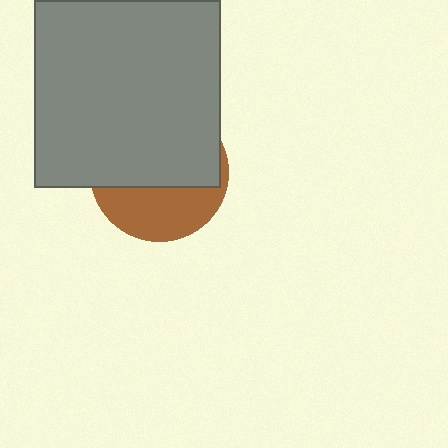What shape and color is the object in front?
The object in front is a gray square.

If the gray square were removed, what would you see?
You would see the complete brown circle.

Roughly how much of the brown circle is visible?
A small part of it is visible (roughly 38%).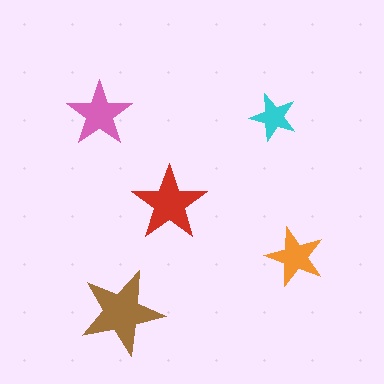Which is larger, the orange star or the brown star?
The brown one.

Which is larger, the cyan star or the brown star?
The brown one.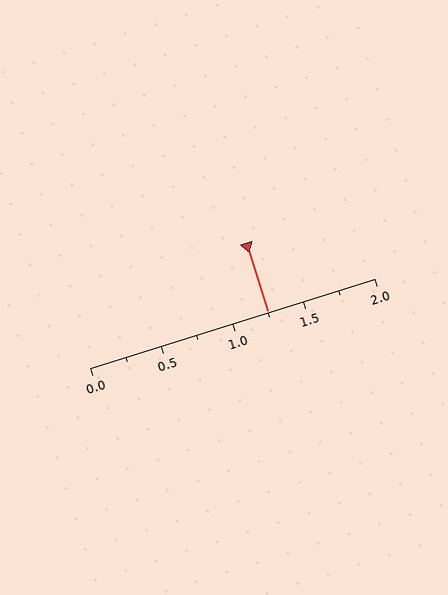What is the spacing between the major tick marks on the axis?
The major ticks are spaced 0.5 apart.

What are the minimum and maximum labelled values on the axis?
The axis runs from 0.0 to 2.0.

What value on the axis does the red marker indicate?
The marker indicates approximately 1.25.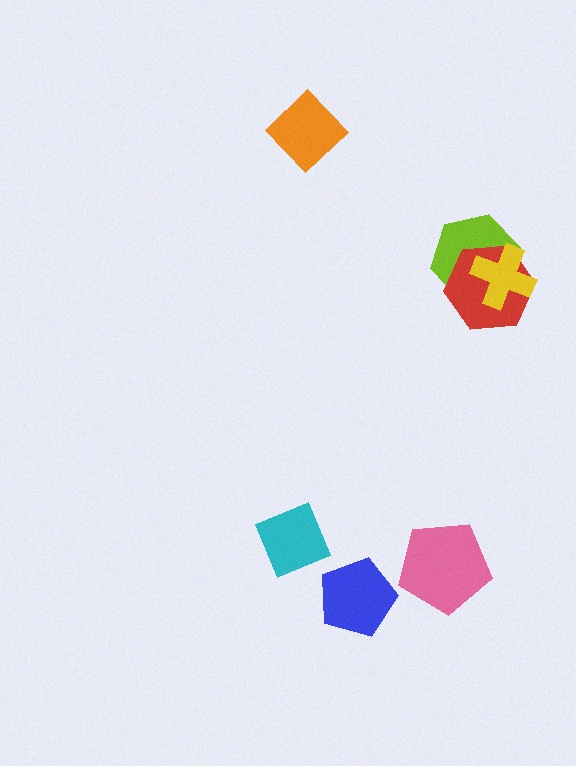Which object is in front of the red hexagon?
The yellow cross is in front of the red hexagon.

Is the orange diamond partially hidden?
No, no other shape covers it.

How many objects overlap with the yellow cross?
2 objects overlap with the yellow cross.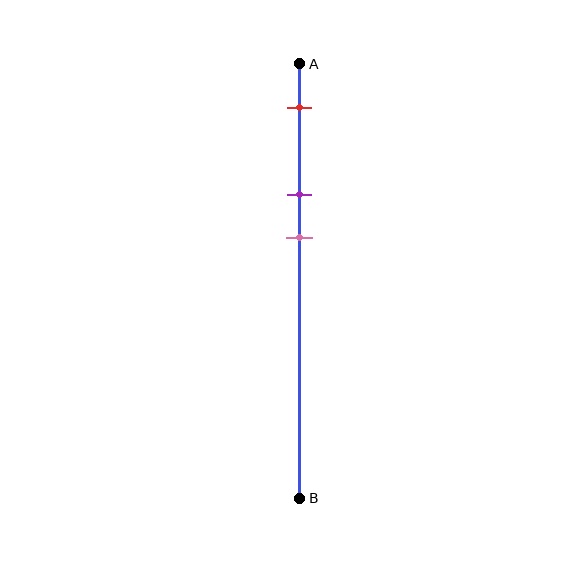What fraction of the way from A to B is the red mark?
The red mark is approximately 10% (0.1) of the way from A to B.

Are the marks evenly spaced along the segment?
Yes, the marks are approximately evenly spaced.